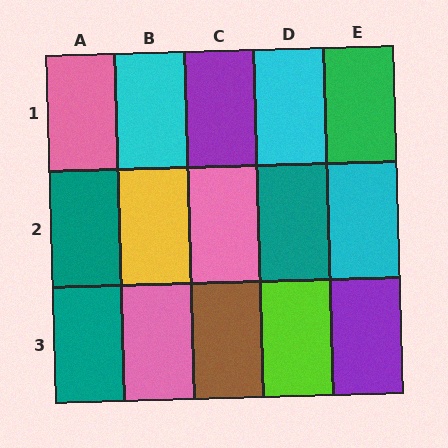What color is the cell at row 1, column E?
Green.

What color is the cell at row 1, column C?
Purple.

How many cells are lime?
1 cell is lime.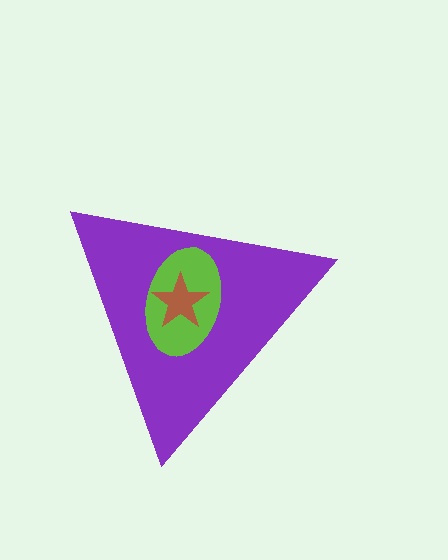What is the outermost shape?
The purple triangle.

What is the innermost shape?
The brown star.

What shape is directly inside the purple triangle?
The lime ellipse.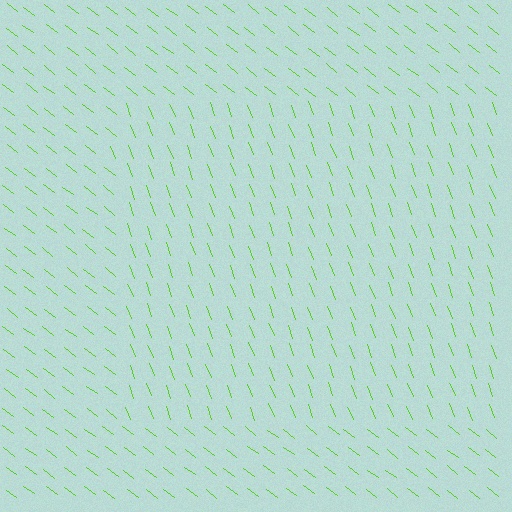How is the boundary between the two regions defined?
The boundary is defined purely by a change in line orientation (approximately 32 degrees difference). All lines are the same color and thickness.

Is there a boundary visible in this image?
Yes, there is a texture boundary formed by a change in line orientation.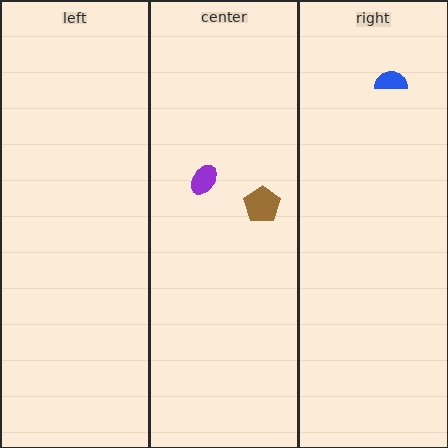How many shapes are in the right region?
1.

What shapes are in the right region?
The blue semicircle.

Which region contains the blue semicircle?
The right region.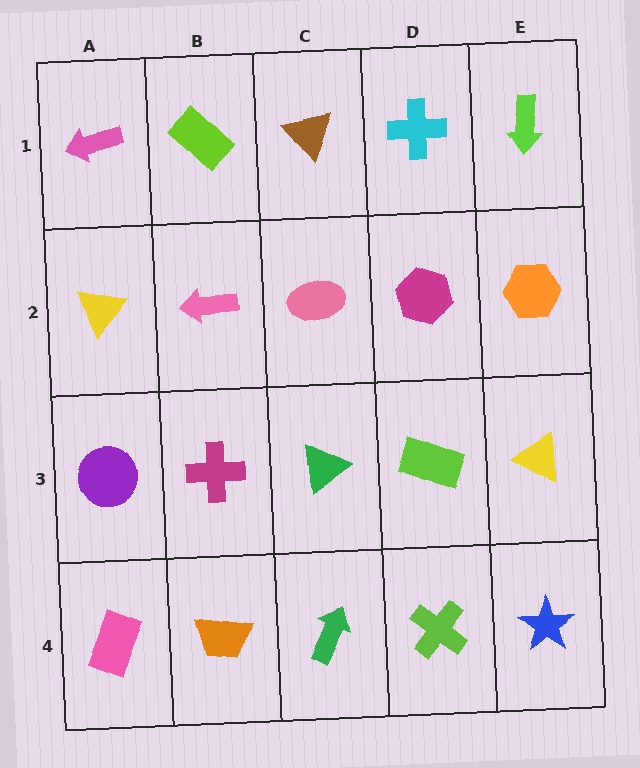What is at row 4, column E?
A blue star.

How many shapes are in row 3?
5 shapes.